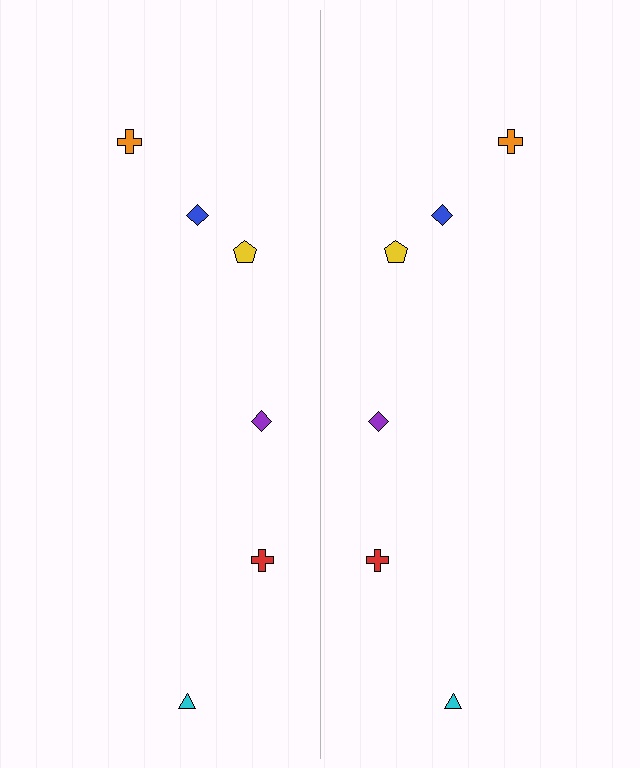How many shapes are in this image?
There are 12 shapes in this image.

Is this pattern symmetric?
Yes, this pattern has bilateral (reflection) symmetry.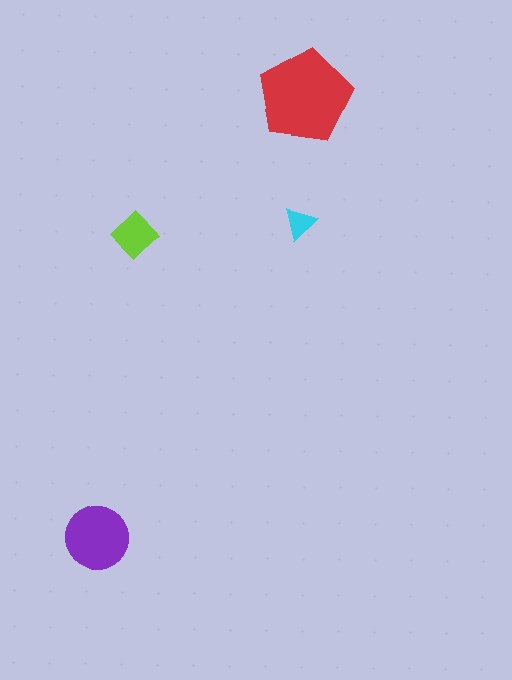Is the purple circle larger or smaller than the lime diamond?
Larger.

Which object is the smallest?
The cyan triangle.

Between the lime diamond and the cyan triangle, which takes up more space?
The lime diamond.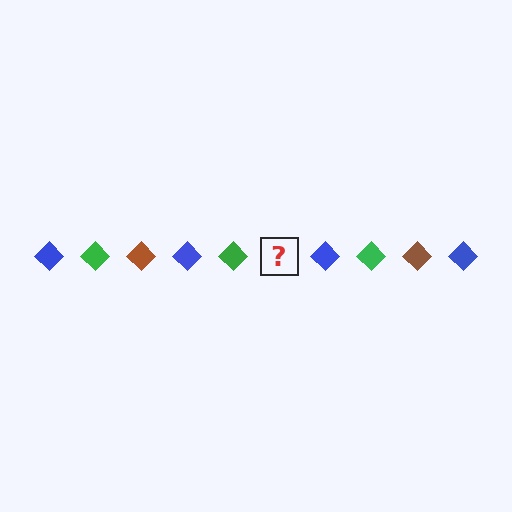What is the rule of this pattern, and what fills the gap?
The rule is that the pattern cycles through blue, green, brown diamonds. The gap should be filled with a brown diamond.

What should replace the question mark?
The question mark should be replaced with a brown diamond.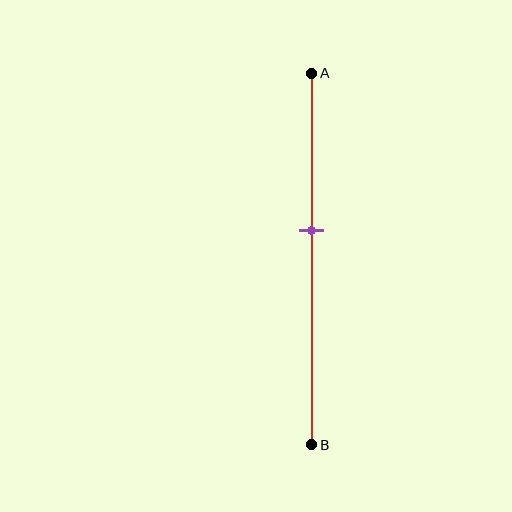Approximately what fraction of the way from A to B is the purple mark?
The purple mark is approximately 40% of the way from A to B.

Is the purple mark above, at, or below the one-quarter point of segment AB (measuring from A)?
The purple mark is below the one-quarter point of segment AB.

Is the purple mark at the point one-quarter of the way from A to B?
No, the mark is at about 40% from A, not at the 25% one-quarter point.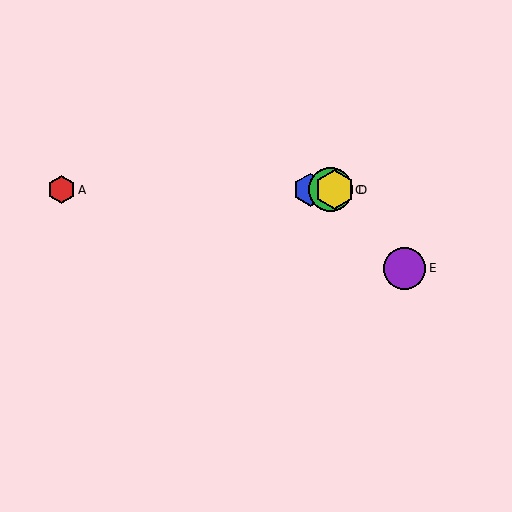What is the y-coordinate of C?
Object C is at y≈190.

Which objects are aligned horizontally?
Objects A, B, C, D are aligned horizontally.